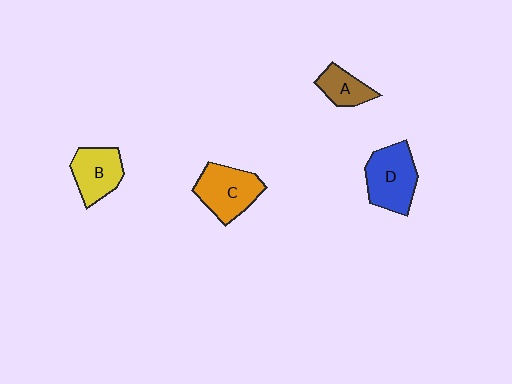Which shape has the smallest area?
Shape A (brown).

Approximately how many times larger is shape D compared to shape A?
Approximately 1.8 times.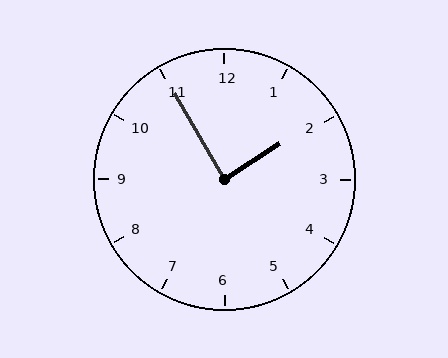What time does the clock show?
1:55.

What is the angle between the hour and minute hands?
Approximately 88 degrees.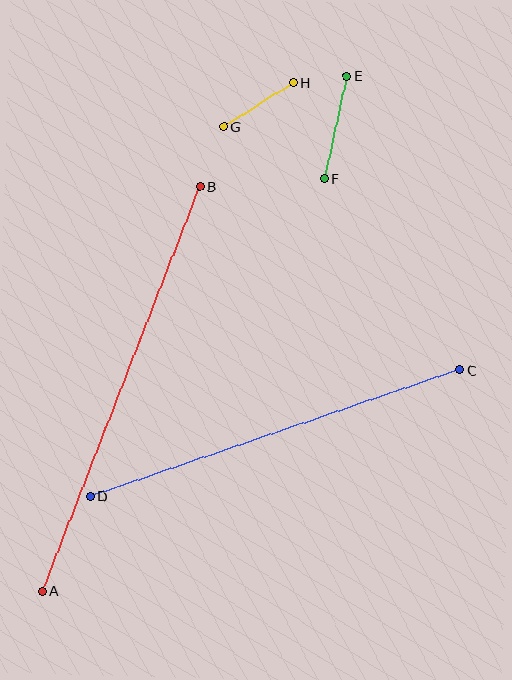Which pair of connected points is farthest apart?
Points A and B are farthest apart.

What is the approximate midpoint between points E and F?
The midpoint is at approximately (336, 127) pixels.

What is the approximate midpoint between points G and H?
The midpoint is at approximately (258, 105) pixels.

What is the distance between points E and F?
The distance is approximately 106 pixels.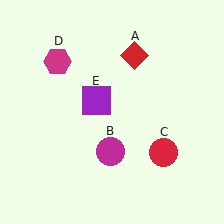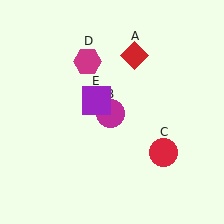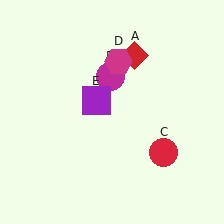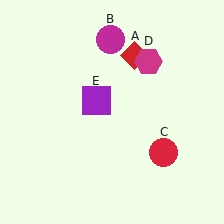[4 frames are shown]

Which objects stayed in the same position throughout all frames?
Red diamond (object A) and red circle (object C) and purple square (object E) remained stationary.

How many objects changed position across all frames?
2 objects changed position: magenta circle (object B), magenta hexagon (object D).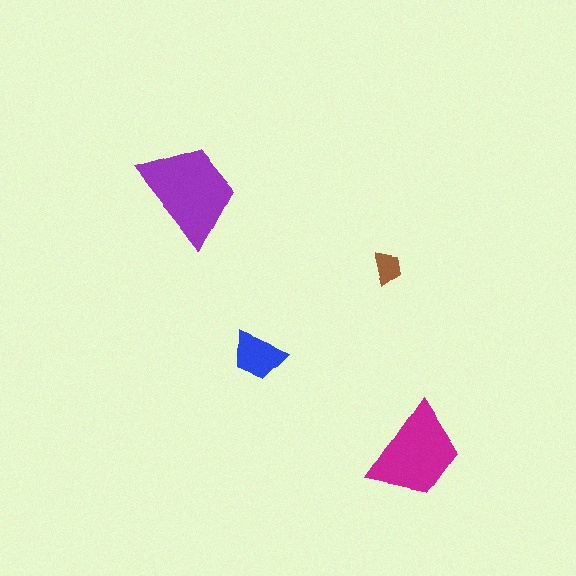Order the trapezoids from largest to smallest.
the purple one, the magenta one, the blue one, the brown one.